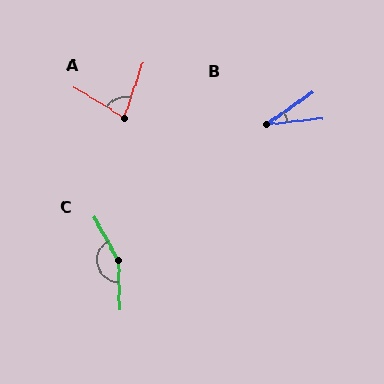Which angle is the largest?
C, at approximately 152 degrees.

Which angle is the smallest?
B, at approximately 28 degrees.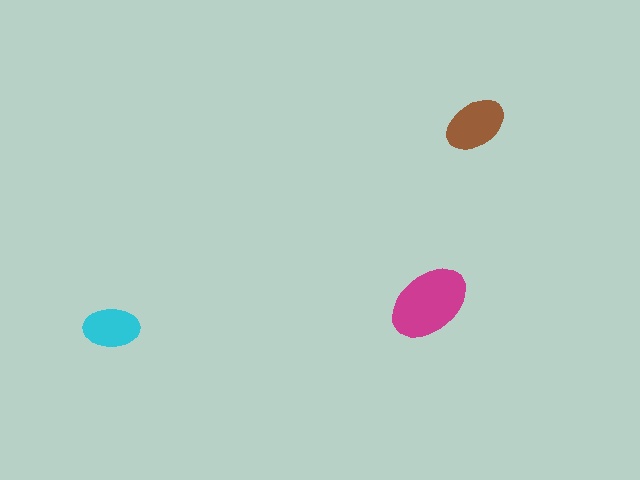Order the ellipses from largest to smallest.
the magenta one, the brown one, the cyan one.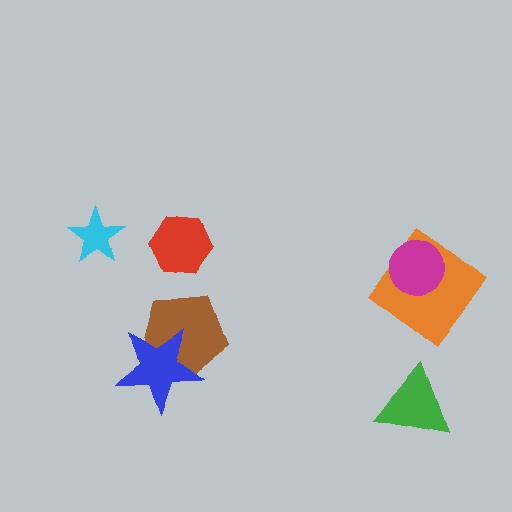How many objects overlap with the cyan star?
0 objects overlap with the cyan star.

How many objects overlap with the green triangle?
0 objects overlap with the green triangle.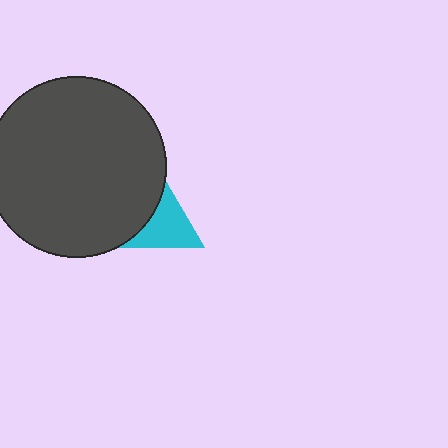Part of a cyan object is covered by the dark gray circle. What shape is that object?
It is a triangle.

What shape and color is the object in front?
The object in front is a dark gray circle.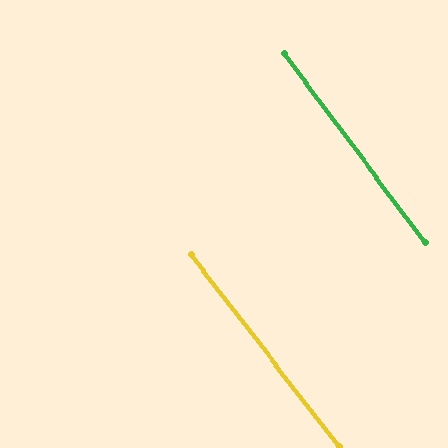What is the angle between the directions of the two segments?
Approximately 1 degree.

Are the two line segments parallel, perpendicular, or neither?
Parallel — their directions differ by only 0.9°.